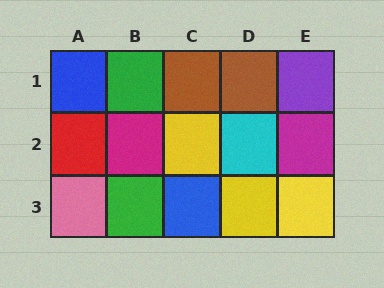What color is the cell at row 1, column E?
Purple.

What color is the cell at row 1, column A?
Blue.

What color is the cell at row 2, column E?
Magenta.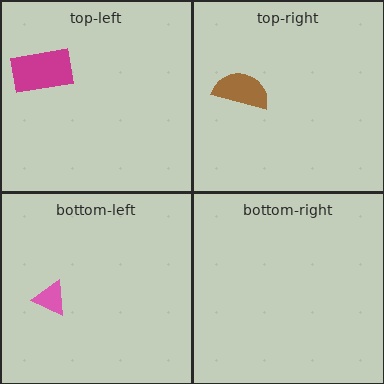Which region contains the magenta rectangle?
The top-left region.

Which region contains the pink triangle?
The bottom-left region.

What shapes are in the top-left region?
The magenta rectangle.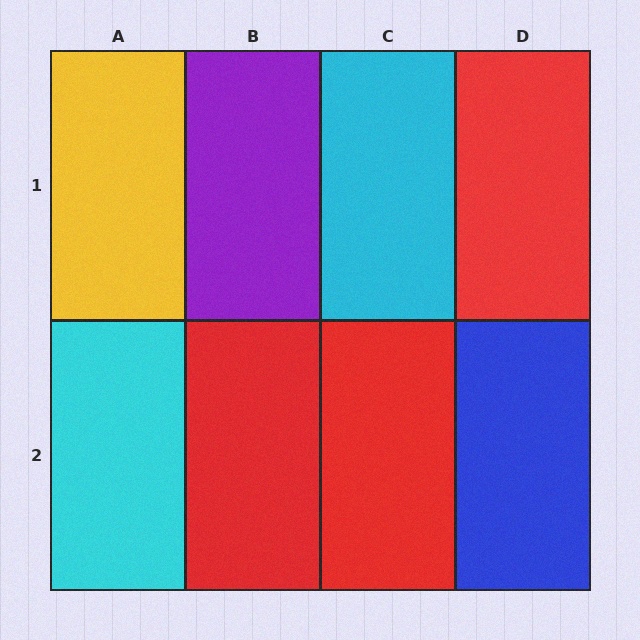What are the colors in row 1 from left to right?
Yellow, purple, cyan, red.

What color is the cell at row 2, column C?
Red.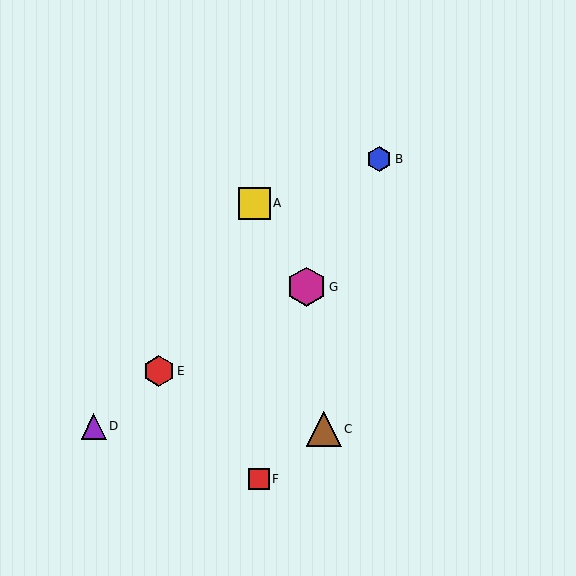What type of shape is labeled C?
Shape C is a brown triangle.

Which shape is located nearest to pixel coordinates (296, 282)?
The magenta hexagon (labeled G) at (307, 287) is nearest to that location.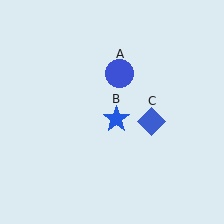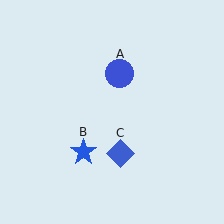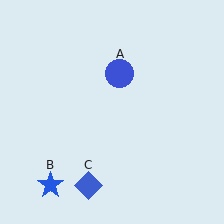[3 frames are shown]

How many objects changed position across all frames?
2 objects changed position: blue star (object B), blue diamond (object C).